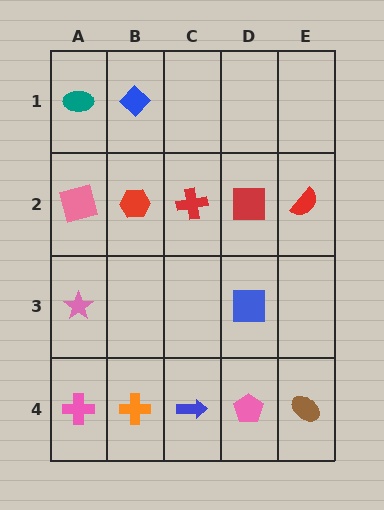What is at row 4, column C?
A blue arrow.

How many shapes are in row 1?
2 shapes.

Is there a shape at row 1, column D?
No, that cell is empty.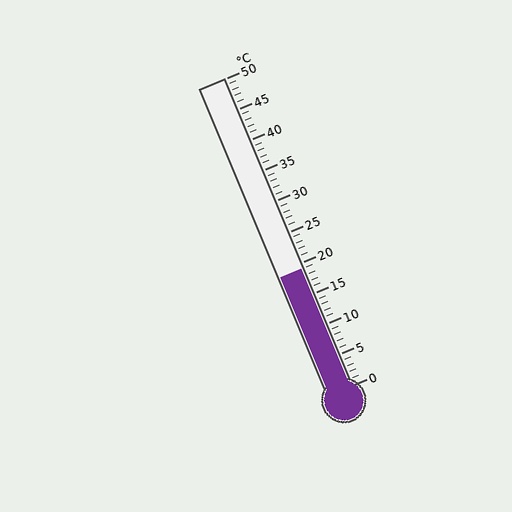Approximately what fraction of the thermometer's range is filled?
The thermometer is filled to approximately 40% of its range.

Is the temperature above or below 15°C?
The temperature is above 15°C.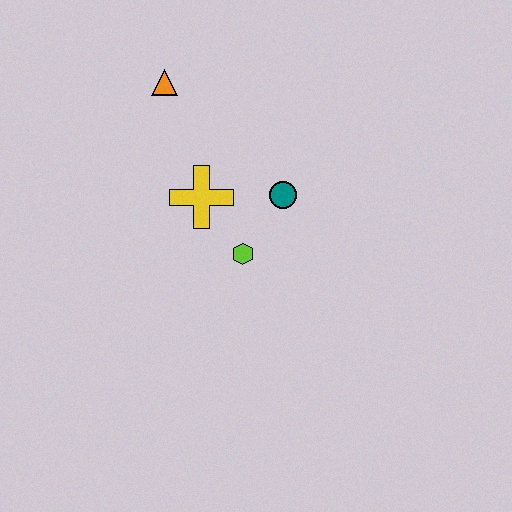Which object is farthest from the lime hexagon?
The orange triangle is farthest from the lime hexagon.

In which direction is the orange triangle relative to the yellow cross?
The orange triangle is above the yellow cross.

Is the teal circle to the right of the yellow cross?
Yes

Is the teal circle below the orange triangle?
Yes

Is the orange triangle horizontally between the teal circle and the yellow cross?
No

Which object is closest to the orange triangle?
The yellow cross is closest to the orange triangle.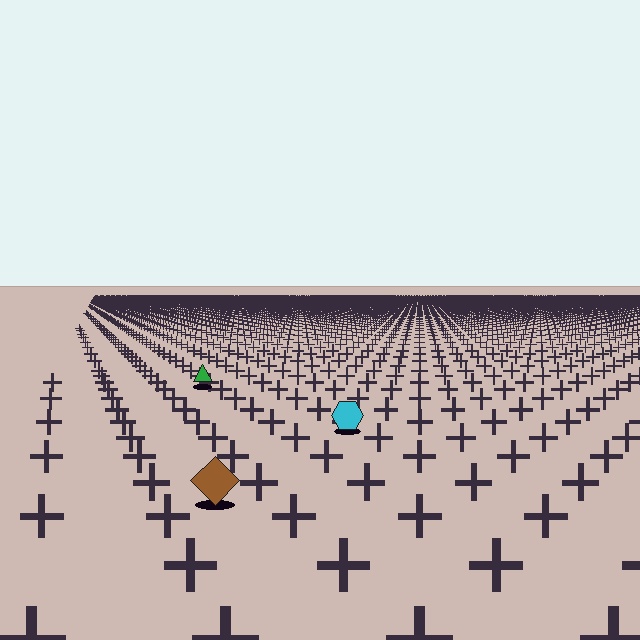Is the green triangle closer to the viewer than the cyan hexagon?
No. The cyan hexagon is closer — you can tell from the texture gradient: the ground texture is coarser near it.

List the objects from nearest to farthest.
From nearest to farthest: the brown diamond, the cyan hexagon, the green triangle.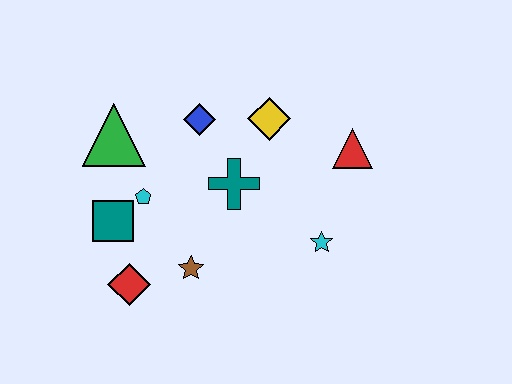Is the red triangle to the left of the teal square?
No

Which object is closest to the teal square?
The cyan pentagon is closest to the teal square.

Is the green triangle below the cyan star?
No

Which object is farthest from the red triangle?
The red diamond is farthest from the red triangle.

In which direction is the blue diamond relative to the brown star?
The blue diamond is above the brown star.